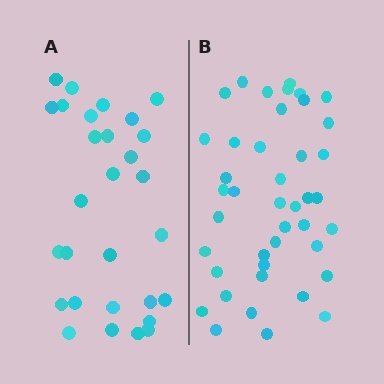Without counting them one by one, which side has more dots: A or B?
Region B (the right region) has more dots.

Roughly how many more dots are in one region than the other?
Region B has approximately 15 more dots than region A.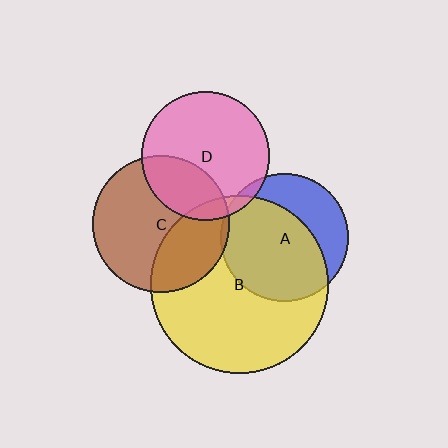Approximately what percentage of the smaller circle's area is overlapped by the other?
Approximately 10%.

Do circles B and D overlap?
Yes.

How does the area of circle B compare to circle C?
Approximately 1.7 times.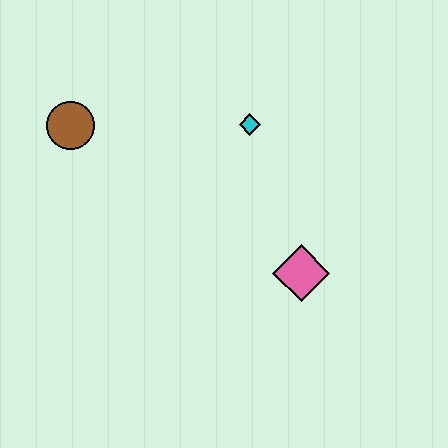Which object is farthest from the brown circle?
The pink diamond is farthest from the brown circle.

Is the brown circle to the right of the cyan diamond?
No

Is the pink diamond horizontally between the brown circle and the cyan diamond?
No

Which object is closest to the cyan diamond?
The pink diamond is closest to the cyan diamond.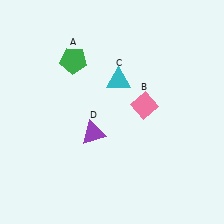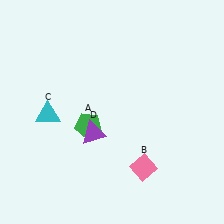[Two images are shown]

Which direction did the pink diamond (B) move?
The pink diamond (B) moved down.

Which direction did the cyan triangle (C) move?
The cyan triangle (C) moved left.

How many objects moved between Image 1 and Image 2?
3 objects moved between the two images.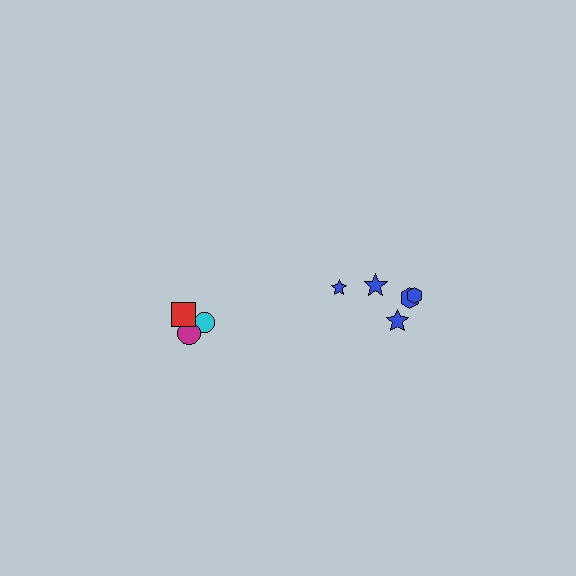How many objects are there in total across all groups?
There are 8 objects.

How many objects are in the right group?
There are 5 objects.